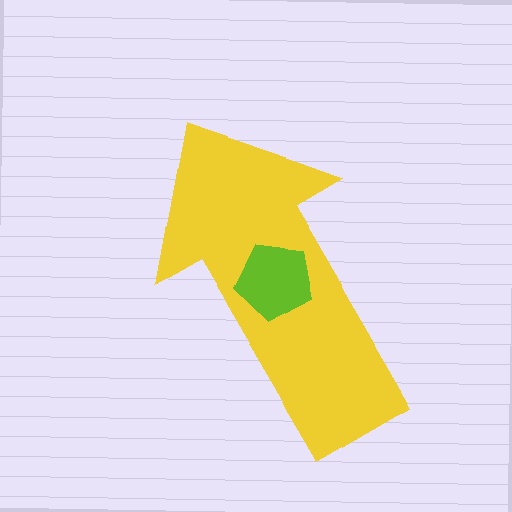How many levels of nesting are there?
2.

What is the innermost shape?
The lime pentagon.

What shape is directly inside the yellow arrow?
The lime pentagon.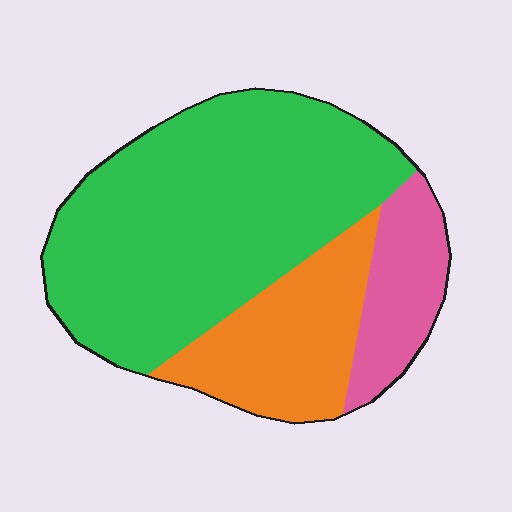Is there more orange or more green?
Green.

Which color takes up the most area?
Green, at roughly 60%.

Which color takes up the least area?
Pink, at roughly 15%.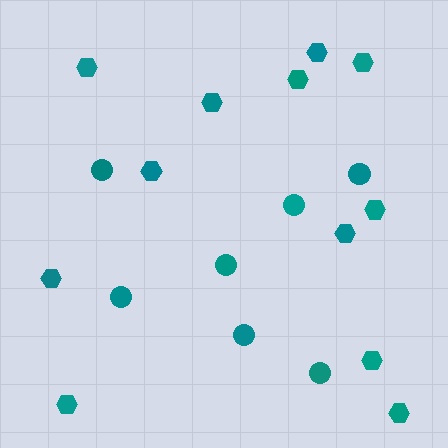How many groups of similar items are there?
There are 2 groups: one group of circles (7) and one group of hexagons (12).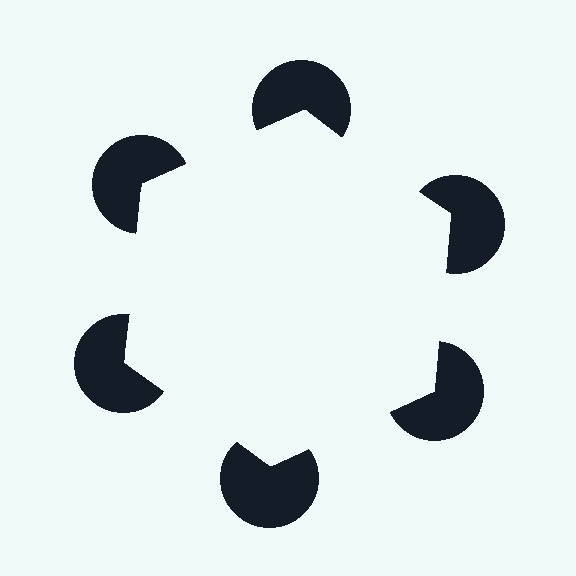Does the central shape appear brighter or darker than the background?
It typically appears slightly brighter than the background, even though no actual brightness change is drawn.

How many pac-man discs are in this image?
There are 6 — one at each vertex of the illusory hexagon.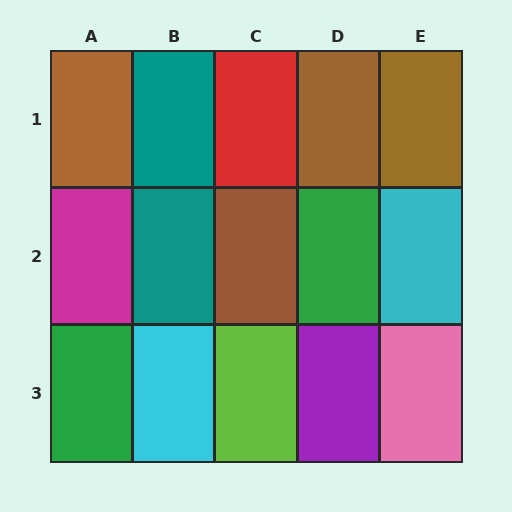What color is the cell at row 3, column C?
Lime.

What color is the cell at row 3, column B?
Cyan.